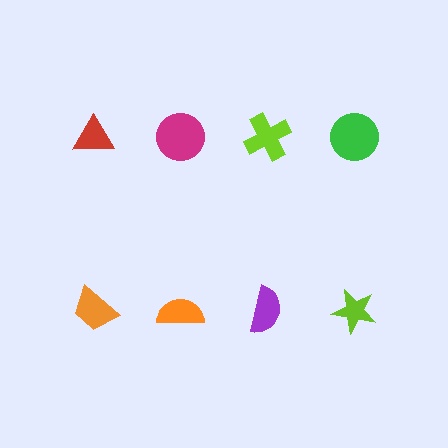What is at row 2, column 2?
An orange semicircle.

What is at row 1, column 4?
A green circle.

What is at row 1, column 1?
A red triangle.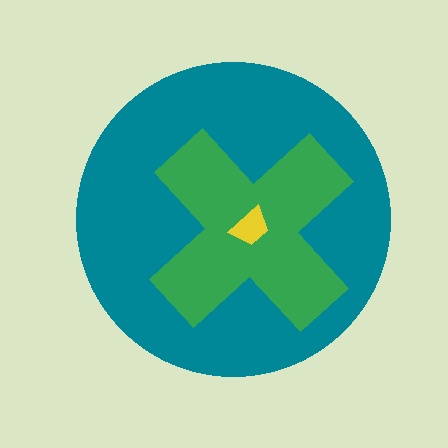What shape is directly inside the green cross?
The yellow trapezoid.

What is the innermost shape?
The yellow trapezoid.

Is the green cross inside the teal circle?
Yes.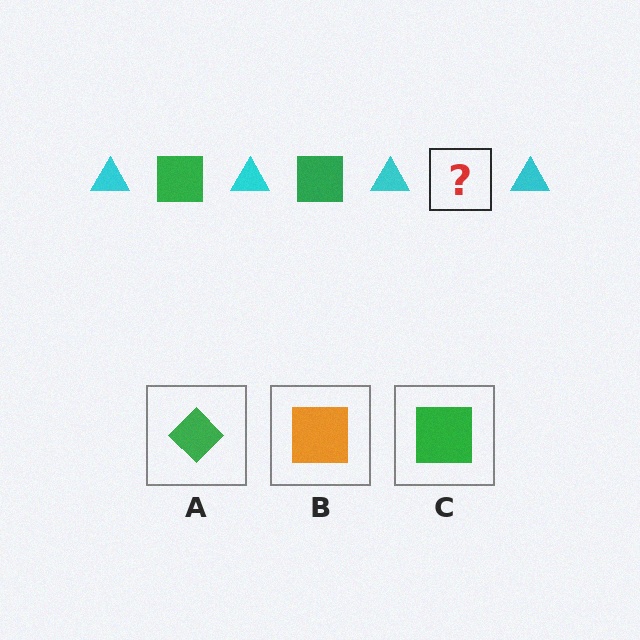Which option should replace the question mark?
Option C.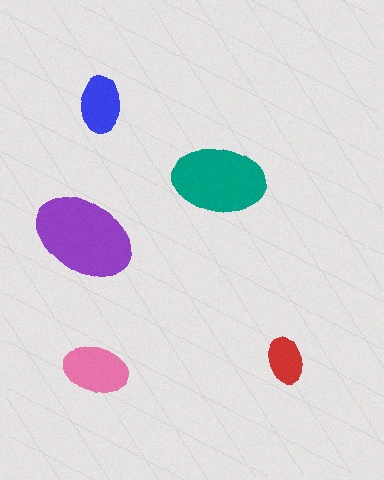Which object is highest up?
The blue ellipse is topmost.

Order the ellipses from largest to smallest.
the purple one, the teal one, the pink one, the blue one, the red one.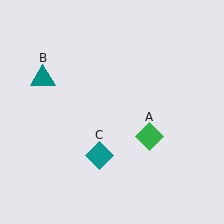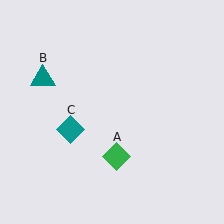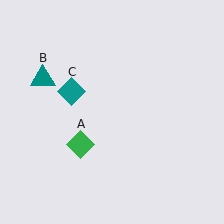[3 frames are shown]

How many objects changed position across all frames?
2 objects changed position: green diamond (object A), teal diamond (object C).